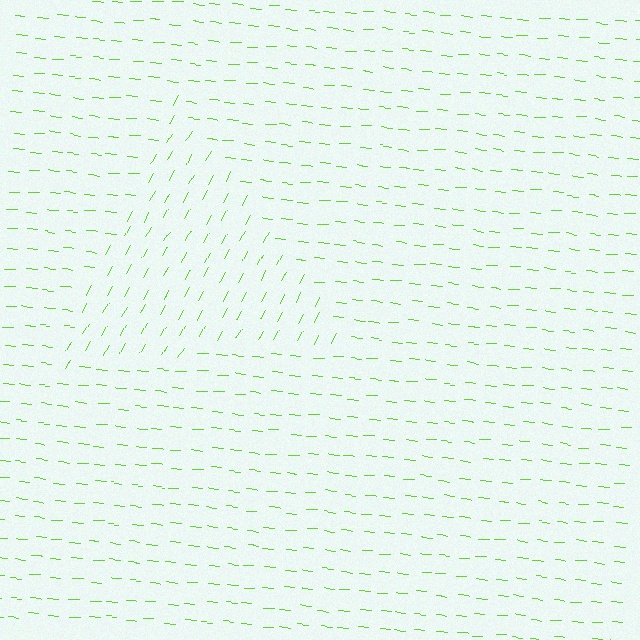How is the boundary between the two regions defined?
The boundary is defined purely by a change in line orientation (approximately 66 degrees difference). All lines are the same color and thickness.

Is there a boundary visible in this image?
Yes, there is a texture boundary formed by a change in line orientation.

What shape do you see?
I see a triangle.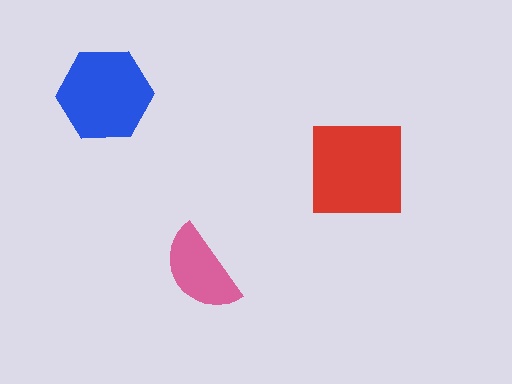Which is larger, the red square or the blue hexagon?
The red square.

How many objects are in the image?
There are 3 objects in the image.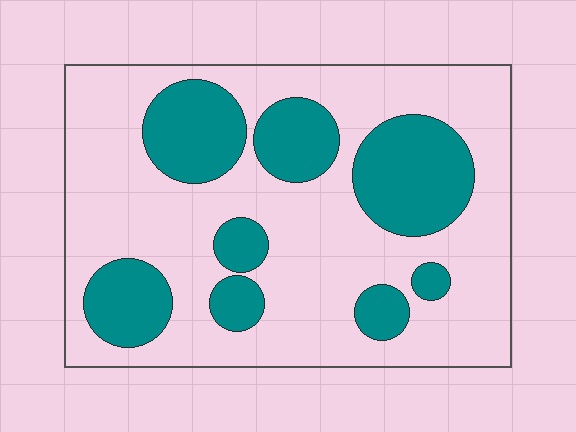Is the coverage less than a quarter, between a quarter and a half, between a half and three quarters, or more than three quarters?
Between a quarter and a half.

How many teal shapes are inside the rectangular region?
8.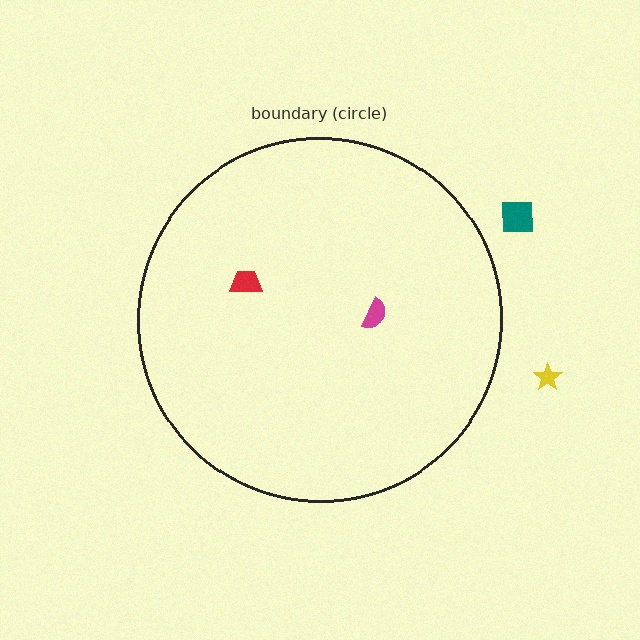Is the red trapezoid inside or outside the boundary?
Inside.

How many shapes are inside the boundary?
2 inside, 2 outside.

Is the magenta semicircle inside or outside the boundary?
Inside.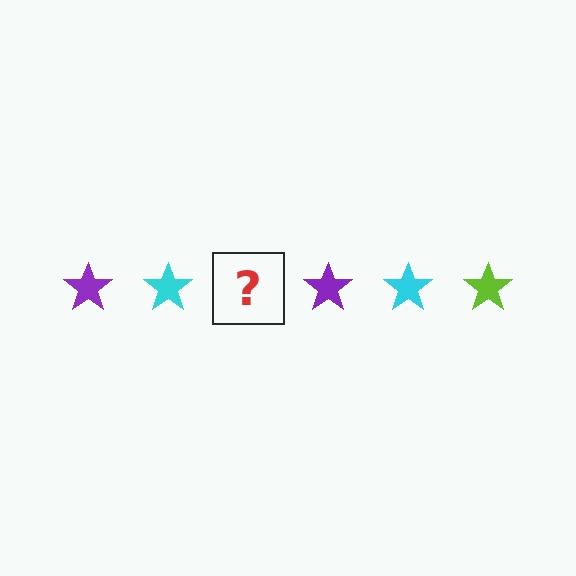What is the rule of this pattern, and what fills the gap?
The rule is that the pattern cycles through purple, cyan, lime stars. The gap should be filled with a lime star.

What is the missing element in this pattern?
The missing element is a lime star.